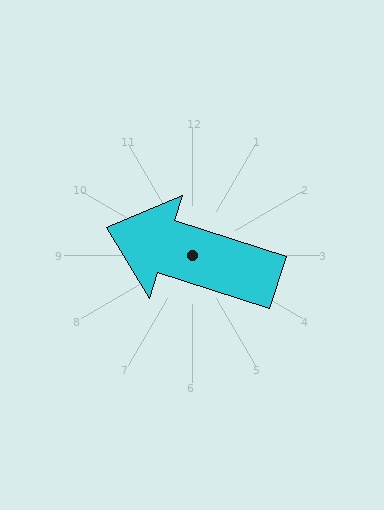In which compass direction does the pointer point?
West.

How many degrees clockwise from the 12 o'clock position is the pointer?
Approximately 288 degrees.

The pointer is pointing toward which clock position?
Roughly 10 o'clock.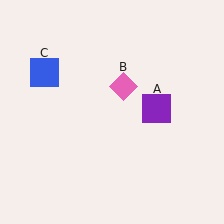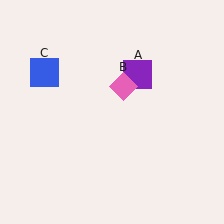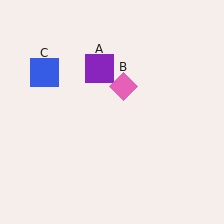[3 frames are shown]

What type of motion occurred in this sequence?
The purple square (object A) rotated counterclockwise around the center of the scene.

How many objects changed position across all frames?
1 object changed position: purple square (object A).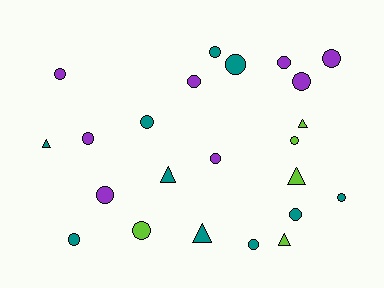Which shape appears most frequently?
Circle, with 17 objects.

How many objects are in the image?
There are 23 objects.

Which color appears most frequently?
Teal, with 10 objects.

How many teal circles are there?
There are 7 teal circles.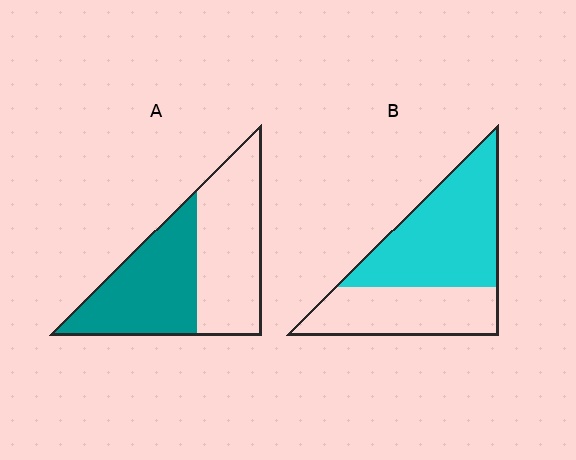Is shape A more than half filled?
Roughly half.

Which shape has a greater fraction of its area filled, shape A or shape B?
Shape B.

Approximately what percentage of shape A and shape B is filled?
A is approximately 50% and B is approximately 60%.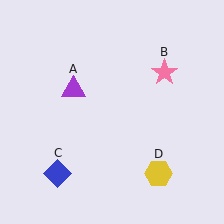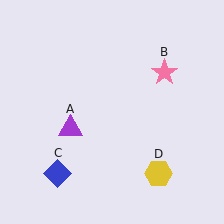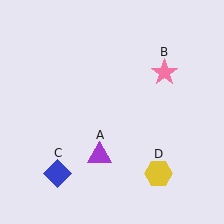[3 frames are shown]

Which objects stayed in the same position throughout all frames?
Pink star (object B) and blue diamond (object C) and yellow hexagon (object D) remained stationary.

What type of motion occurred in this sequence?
The purple triangle (object A) rotated counterclockwise around the center of the scene.